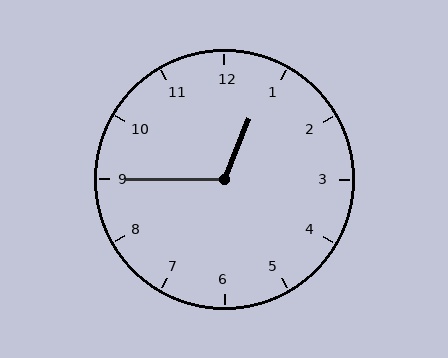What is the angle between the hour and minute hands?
Approximately 112 degrees.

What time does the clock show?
12:45.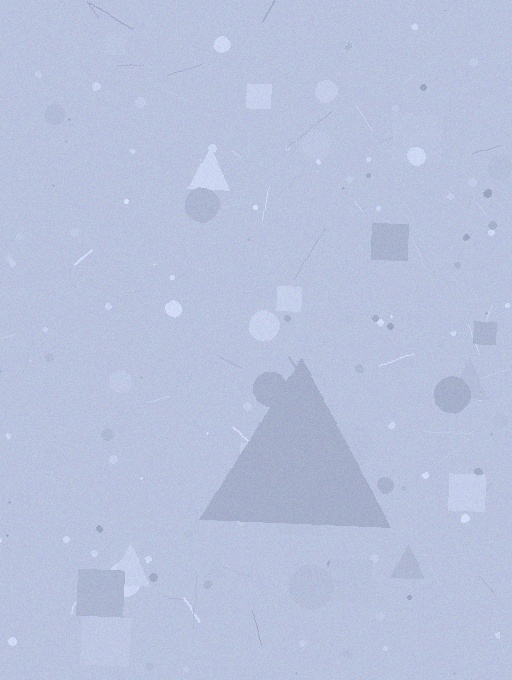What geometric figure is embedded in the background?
A triangle is embedded in the background.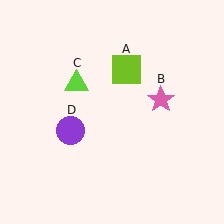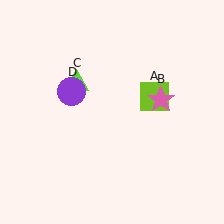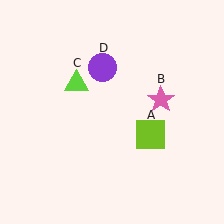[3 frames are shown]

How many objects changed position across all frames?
2 objects changed position: lime square (object A), purple circle (object D).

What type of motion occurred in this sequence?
The lime square (object A), purple circle (object D) rotated clockwise around the center of the scene.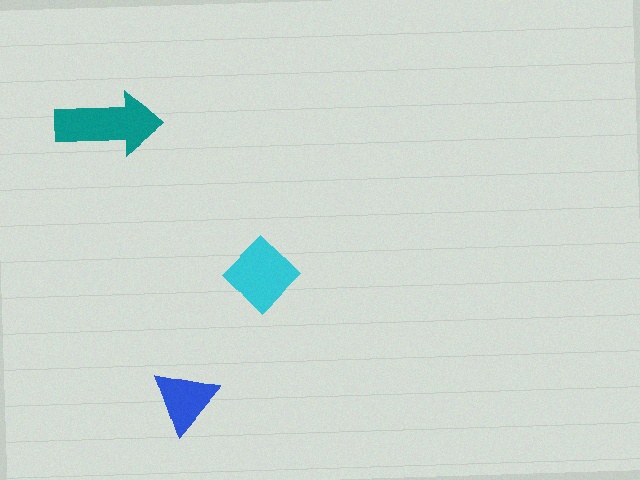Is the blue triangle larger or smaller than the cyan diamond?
Smaller.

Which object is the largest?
The teal arrow.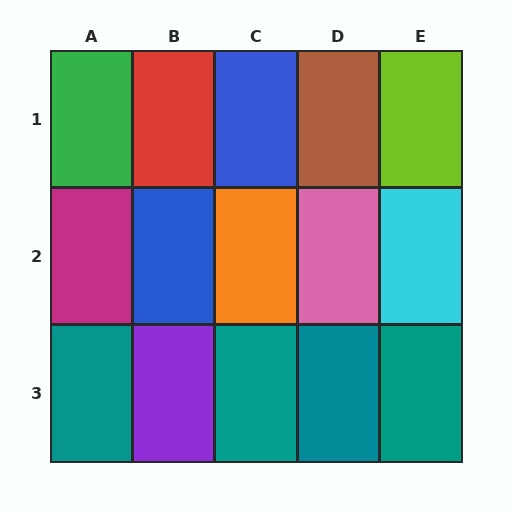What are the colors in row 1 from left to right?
Green, red, blue, brown, lime.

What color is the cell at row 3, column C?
Teal.